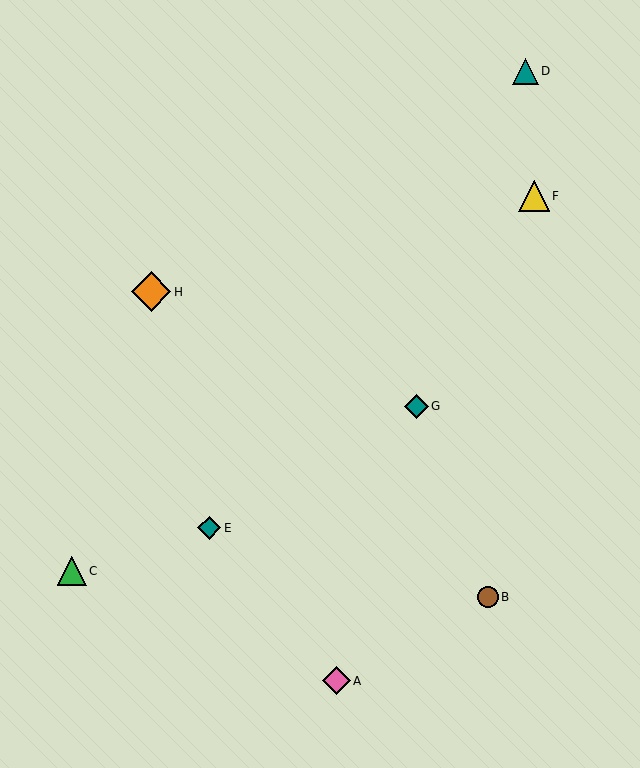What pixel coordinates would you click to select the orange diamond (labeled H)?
Click at (151, 292) to select the orange diamond H.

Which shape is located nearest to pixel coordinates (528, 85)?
The teal triangle (labeled D) at (525, 71) is nearest to that location.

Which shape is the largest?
The orange diamond (labeled H) is the largest.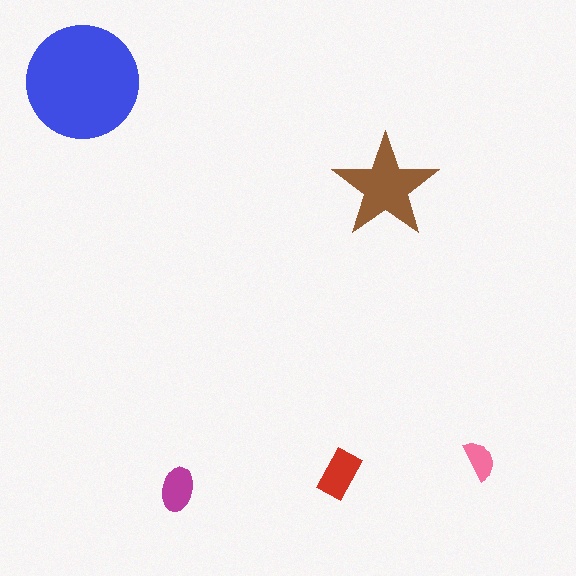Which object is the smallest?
The pink semicircle.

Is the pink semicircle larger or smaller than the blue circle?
Smaller.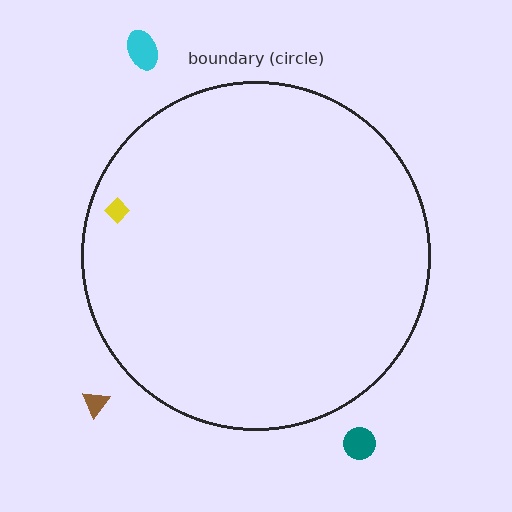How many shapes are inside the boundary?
1 inside, 3 outside.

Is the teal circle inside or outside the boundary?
Outside.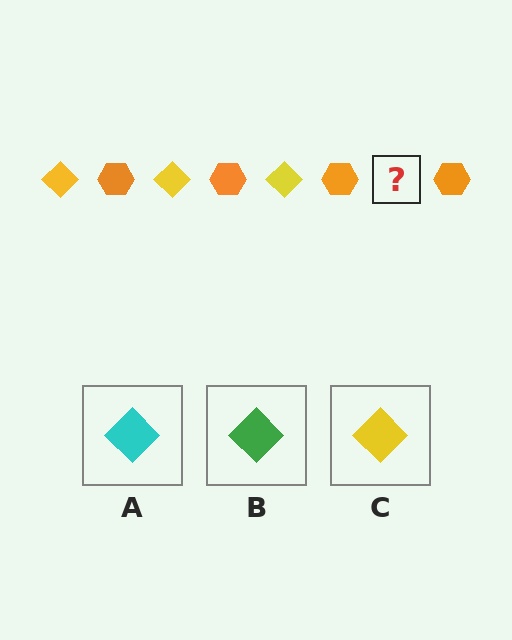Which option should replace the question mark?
Option C.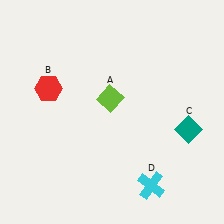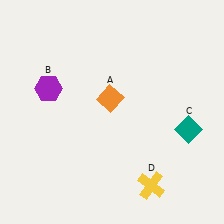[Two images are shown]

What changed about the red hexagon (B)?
In Image 1, B is red. In Image 2, it changed to purple.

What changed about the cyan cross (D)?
In Image 1, D is cyan. In Image 2, it changed to yellow.